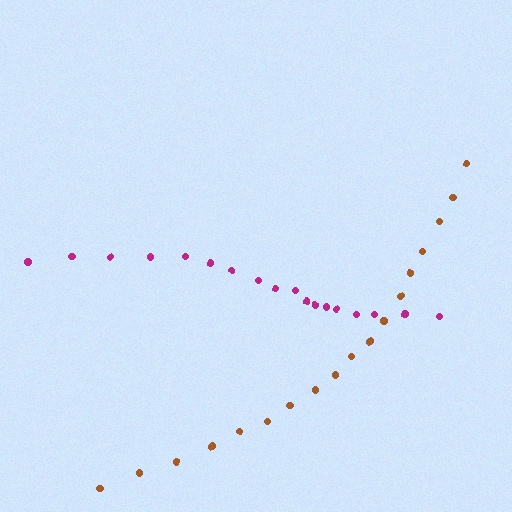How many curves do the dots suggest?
There are 2 distinct paths.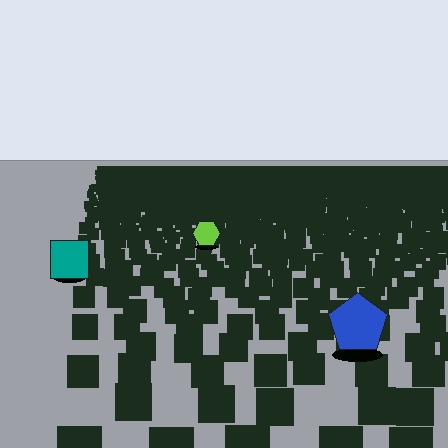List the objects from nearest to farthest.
From nearest to farthest: the blue pentagon, the teal square, the lime hexagon.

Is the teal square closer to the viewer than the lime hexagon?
Yes. The teal square is closer — you can tell from the texture gradient: the ground texture is coarser near it.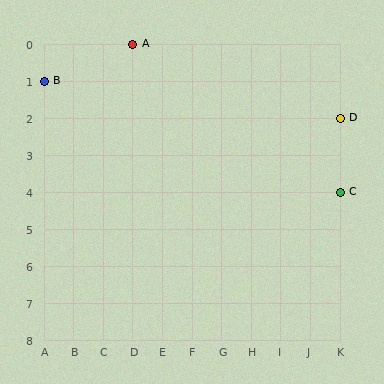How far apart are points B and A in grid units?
Points B and A are 3 columns and 1 row apart (about 3.2 grid units diagonally).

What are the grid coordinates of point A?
Point A is at grid coordinates (D, 0).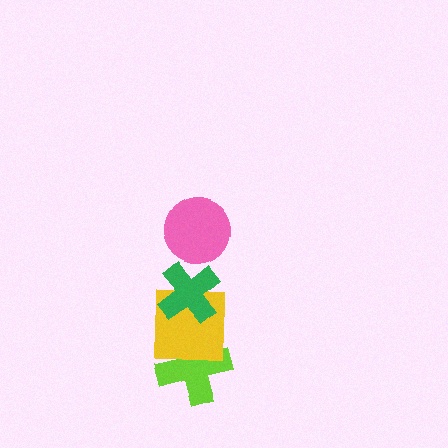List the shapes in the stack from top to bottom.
From top to bottom: the pink circle, the green cross, the yellow square, the lime cross.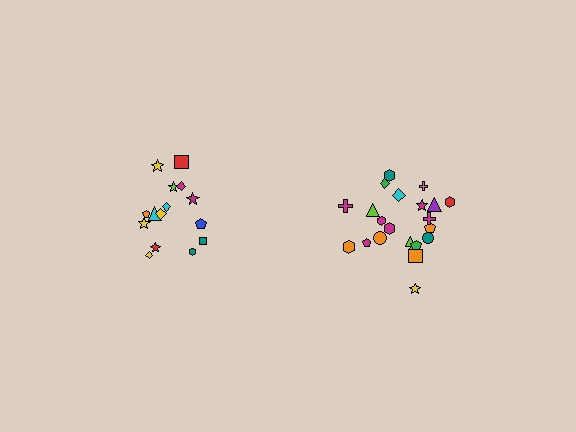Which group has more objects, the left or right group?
The right group.